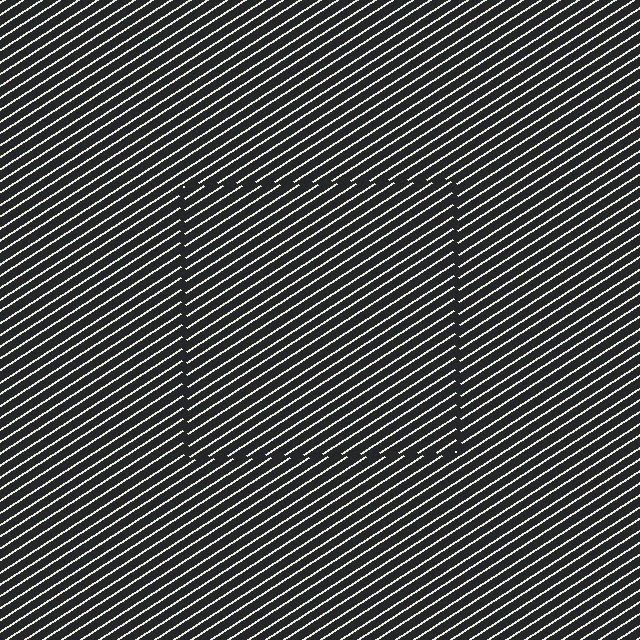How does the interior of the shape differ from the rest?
The interior of the shape contains the same grating, shifted by half a period — the contour is defined by the phase discontinuity where line-ends from the inner and outer gratings abut.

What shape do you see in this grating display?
An illusory square. The interior of the shape contains the same grating, shifted by half a period — the contour is defined by the phase discontinuity where line-ends from the inner and outer gratings abut.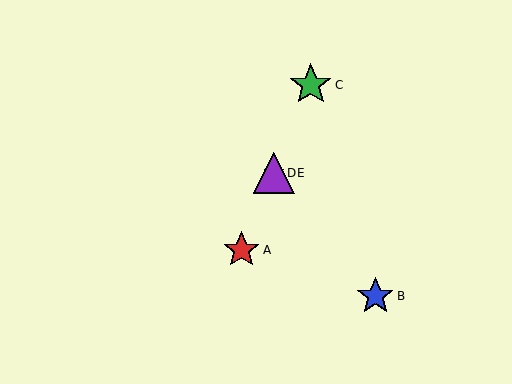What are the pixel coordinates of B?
Object B is at (375, 296).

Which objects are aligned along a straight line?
Objects A, C, D, E are aligned along a straight line.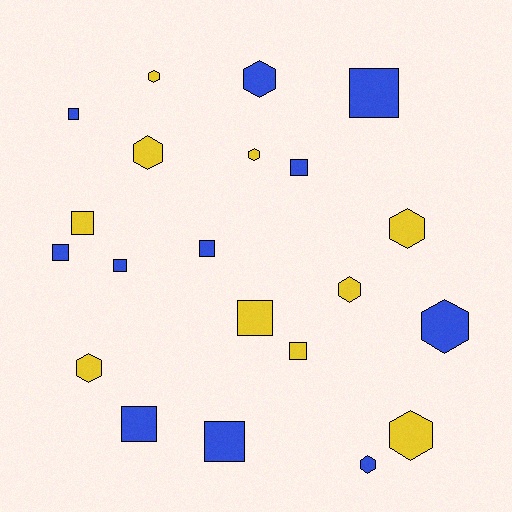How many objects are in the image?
There are 21 objects.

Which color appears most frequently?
Blue, with 11 objects.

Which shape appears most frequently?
Square, with 11 objects.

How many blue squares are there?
There are 8 blue squares.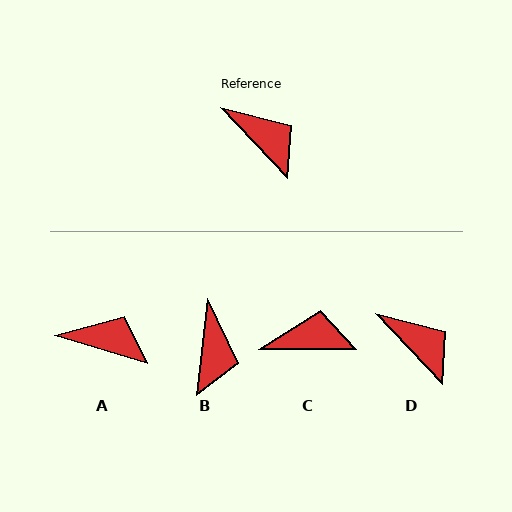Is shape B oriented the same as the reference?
No, it is off by about 50 degrees.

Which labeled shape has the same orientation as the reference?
D.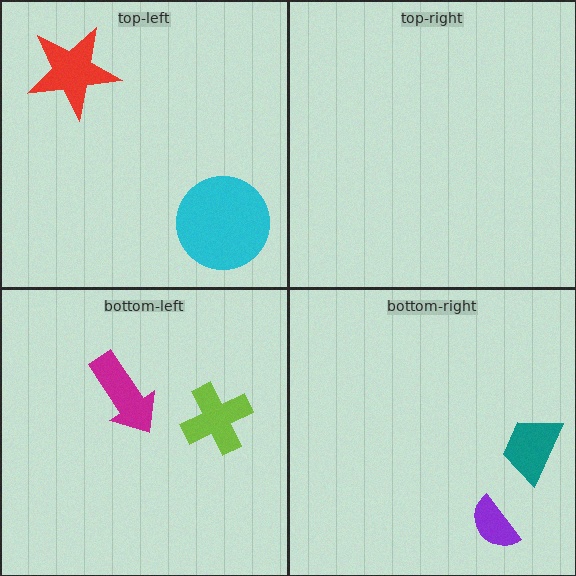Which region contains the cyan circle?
The top-left region.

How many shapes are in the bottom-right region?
2.